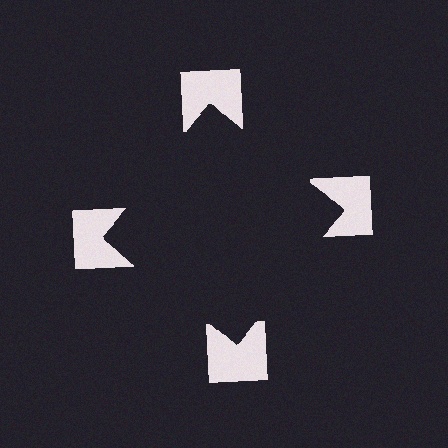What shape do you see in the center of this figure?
An illusory square — its edges are inferred from the aligned wedge cuts in the notched squares, not physically drawn.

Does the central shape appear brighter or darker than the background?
It typically appears slightly darker than the background, even though no actual brightness change is drawn.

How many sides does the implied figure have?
4 sides.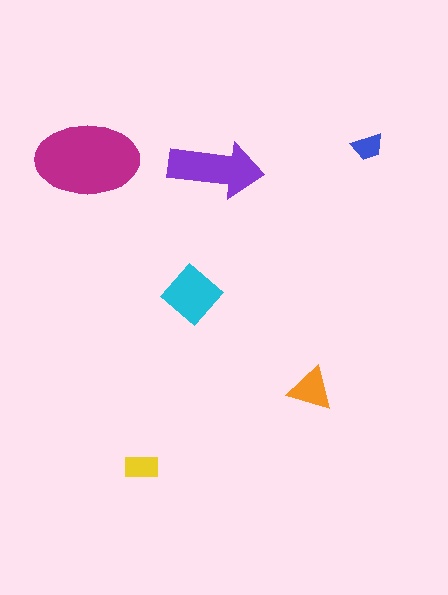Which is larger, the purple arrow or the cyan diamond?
The purple arrow.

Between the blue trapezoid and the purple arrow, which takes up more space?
The purple arrow.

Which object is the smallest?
The blue trapezoid.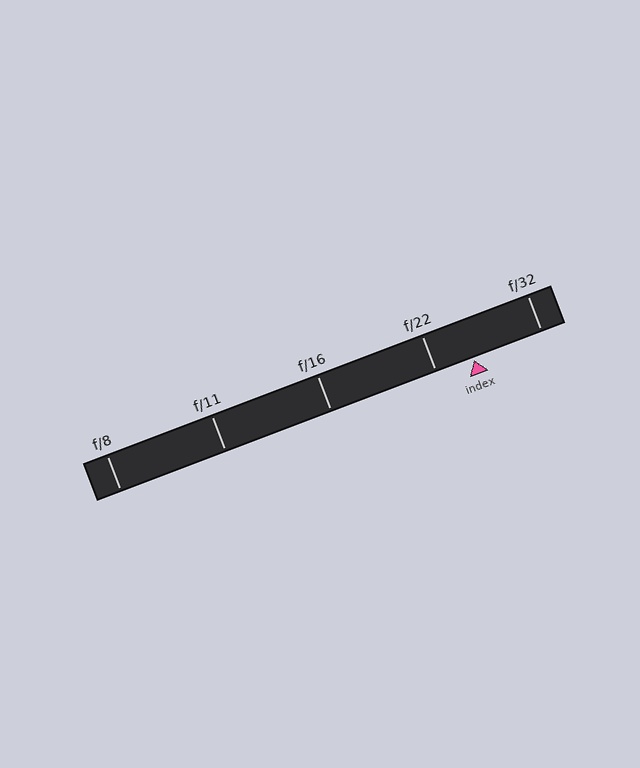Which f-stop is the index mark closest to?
The index mark is closest to f/22.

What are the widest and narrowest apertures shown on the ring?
The widest aperture shown is f/8 and the narrowest is f/32.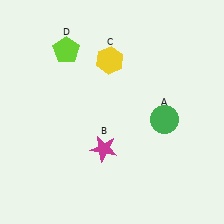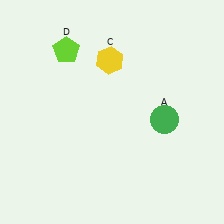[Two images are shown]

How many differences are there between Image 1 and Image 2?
There is 1 difference between the two images.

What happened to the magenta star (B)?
The magenta star (B) was removed in Image 2. It was in the bottom-left area of Image 1.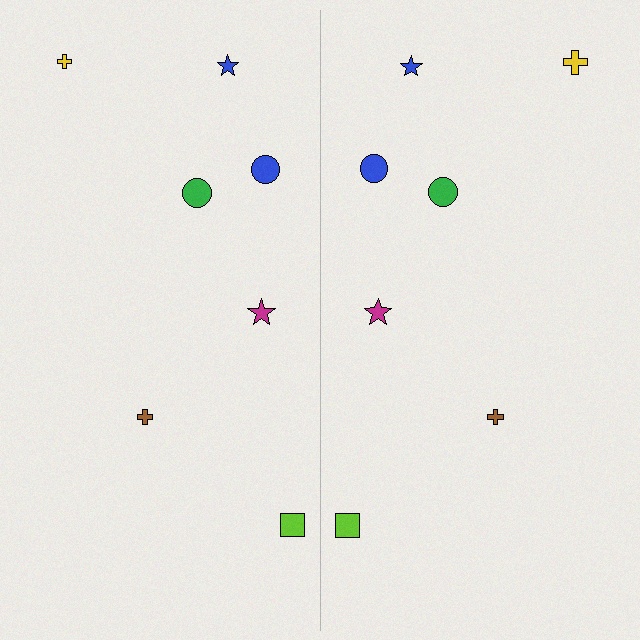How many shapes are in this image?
There are 14 shapes in this image.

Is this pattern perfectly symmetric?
No, the pattern is not perfectly symmetric. The yellow cross on the right side has a different size than its mirror counterpart.